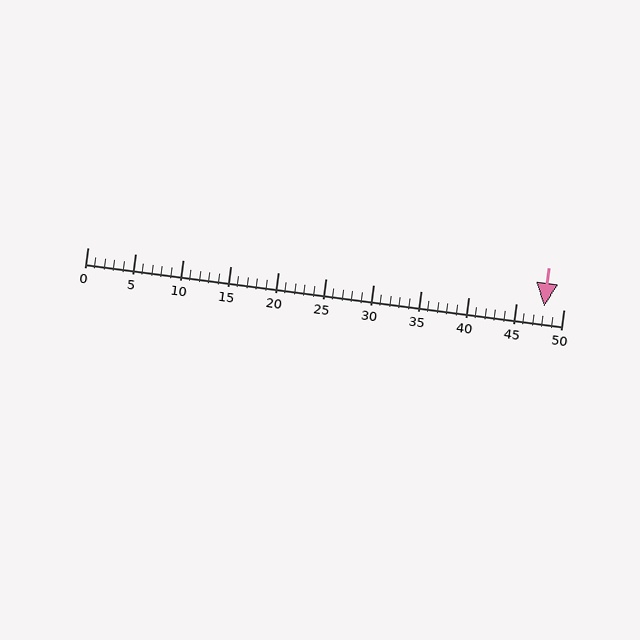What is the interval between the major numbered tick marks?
The major tick marks are spaced 5 units apart.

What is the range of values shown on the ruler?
The ruler shows values from 0 to 50.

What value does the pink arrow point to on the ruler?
The pink arrow points to approximately 48.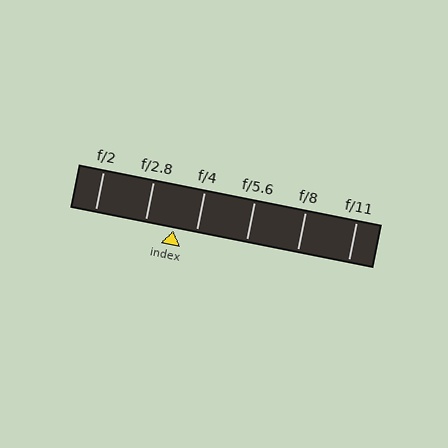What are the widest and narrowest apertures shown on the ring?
The widest aperture shown is f/2 and the narrowest is f/11.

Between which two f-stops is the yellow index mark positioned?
The index mark is between f/2.8 and f/4.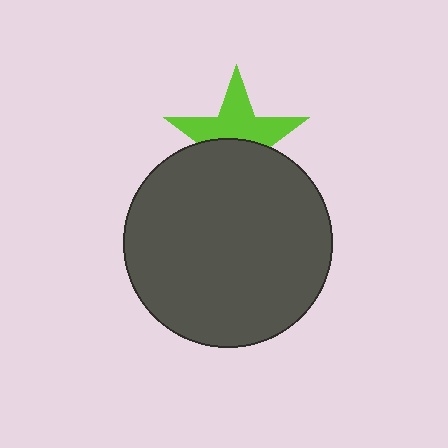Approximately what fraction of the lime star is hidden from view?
Roughly 47% of the lime star is hidden behind the dark gray circle.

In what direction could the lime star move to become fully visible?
The lime star could move up. That would shift it out from behind the dark gray circle entirely.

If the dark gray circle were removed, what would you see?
You would see the complete lime star.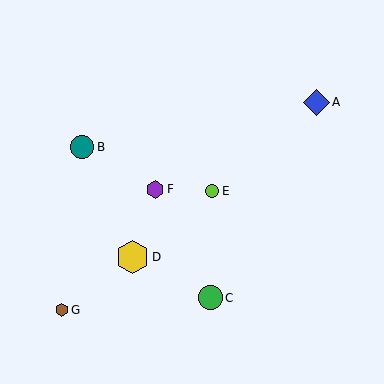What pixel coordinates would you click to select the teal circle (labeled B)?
Click at (82, 147) to select the teal circle B.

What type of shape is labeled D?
Shape D is a yellow hexagon.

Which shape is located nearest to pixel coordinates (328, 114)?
The blue diamond (labeled A) at (316, 102) is nearest to that location.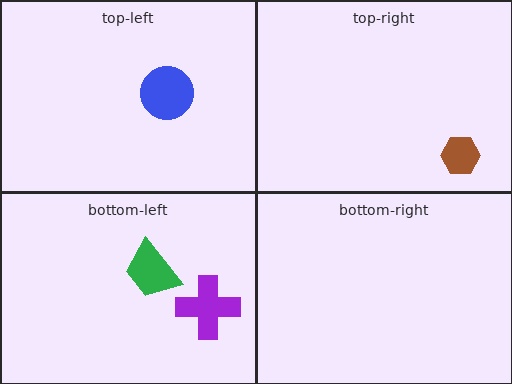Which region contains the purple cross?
The bottom-left region.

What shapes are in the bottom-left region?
The green trapezoid, the purple cross.